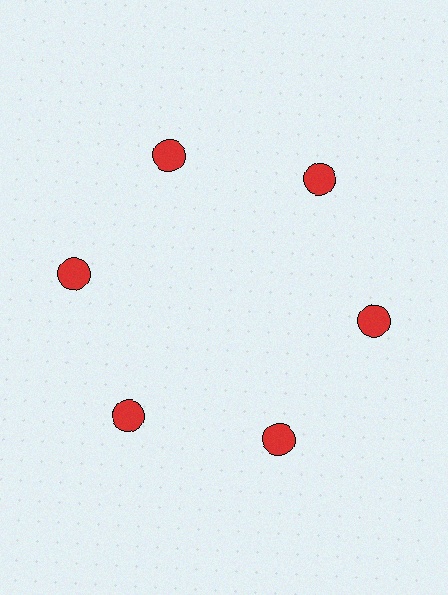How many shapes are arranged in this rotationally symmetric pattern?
There are 6 shapes, arranged in 6 groups of 1.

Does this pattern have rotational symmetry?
Yes, this pattern has 6-fold rotational symmetry. It looks the same after rotating 60 degrees around the center.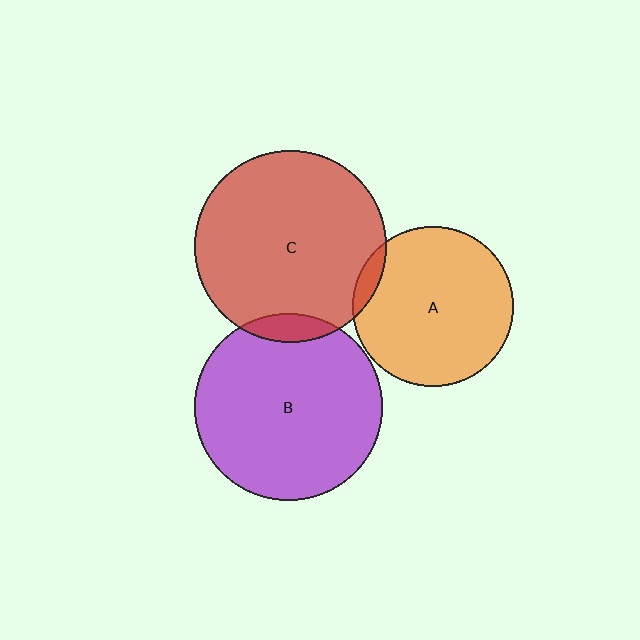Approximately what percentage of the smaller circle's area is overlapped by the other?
Approximately 5%.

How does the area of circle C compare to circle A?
Approximately 1.4 times.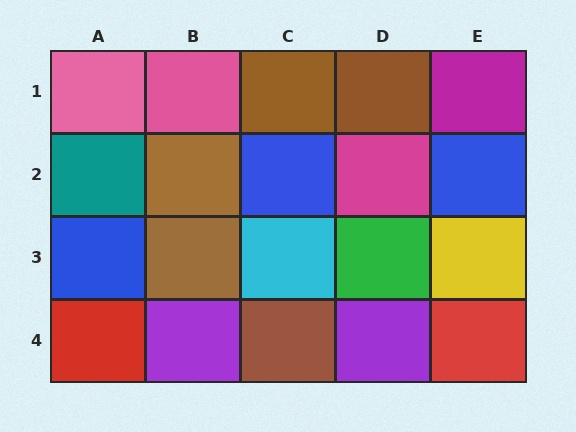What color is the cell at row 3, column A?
Blue.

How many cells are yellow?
1 cell is yellow.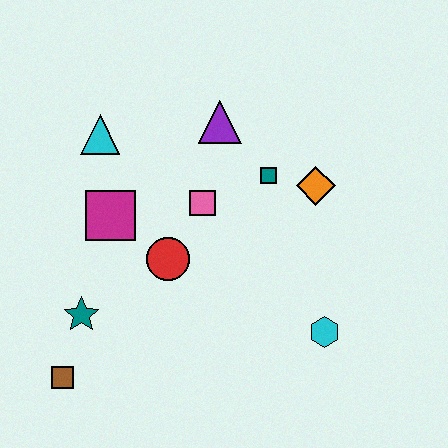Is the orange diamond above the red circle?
Yes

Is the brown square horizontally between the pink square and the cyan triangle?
No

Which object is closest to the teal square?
The orange diamond is closest to the teal square.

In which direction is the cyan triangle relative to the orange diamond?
The cyan triangle is to the left of the orange diamond.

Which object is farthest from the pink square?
The brown square is farthest from the pink square.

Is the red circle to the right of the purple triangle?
No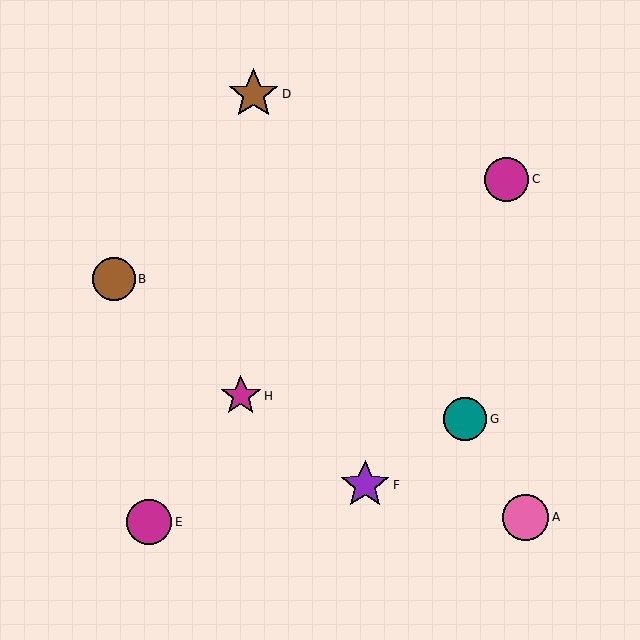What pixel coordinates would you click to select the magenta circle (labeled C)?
Click at (507, 179) to select the magenta circle C.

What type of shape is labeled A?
Shape A is a pink circle.